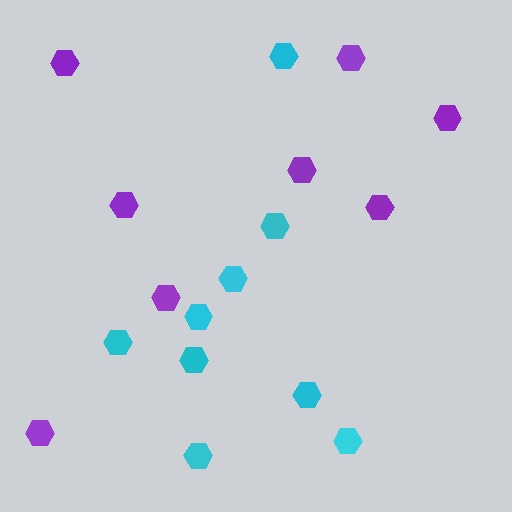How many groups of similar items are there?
There are 2 groups: one group of cyan hexagons (9) and one group of purple hexagons (8).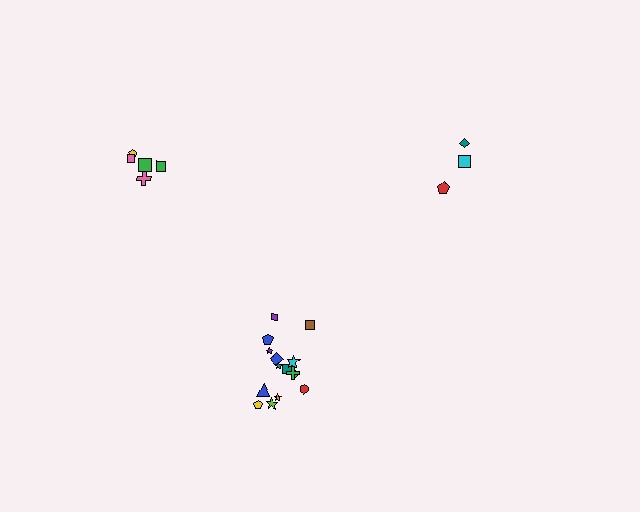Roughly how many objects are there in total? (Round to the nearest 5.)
Roughly 25 objects in total.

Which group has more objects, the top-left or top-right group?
The top-left group.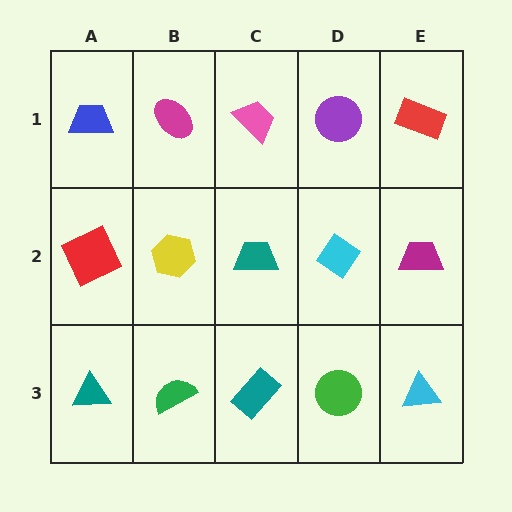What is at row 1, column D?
A purple circle.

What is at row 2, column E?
A magenta trapezoid.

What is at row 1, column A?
A blue trapezoid.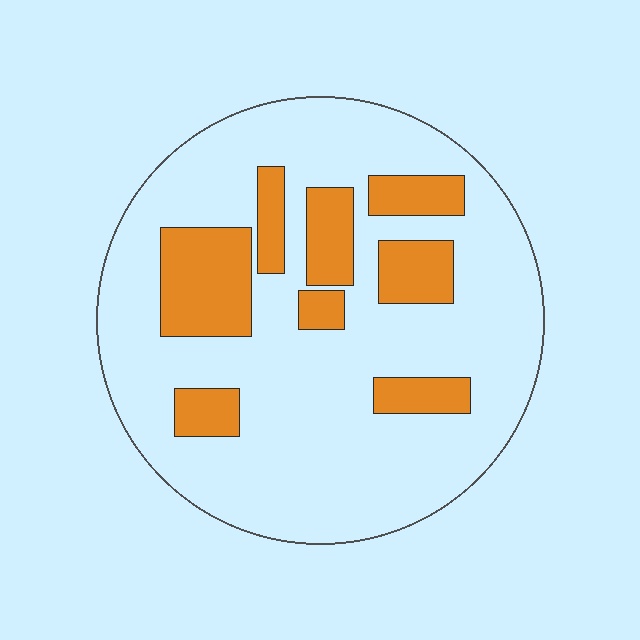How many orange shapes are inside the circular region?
8.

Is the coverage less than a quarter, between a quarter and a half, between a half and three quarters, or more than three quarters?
Less than a quarter.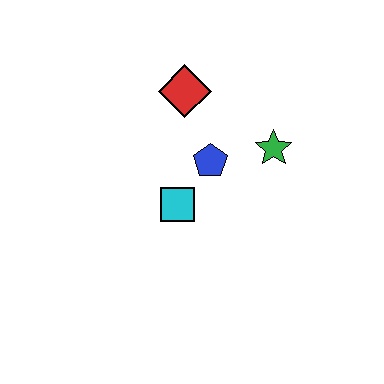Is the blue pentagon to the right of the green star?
No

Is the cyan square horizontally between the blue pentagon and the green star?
No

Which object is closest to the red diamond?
The blue pentagon is closest to the red diamond.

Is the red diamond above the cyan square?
Yes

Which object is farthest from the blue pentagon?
The red diamond is farthest from the blue pentagon.